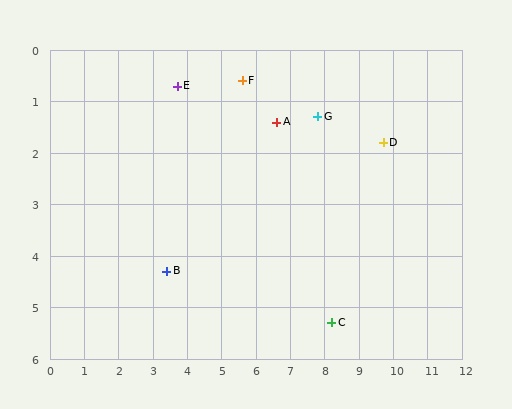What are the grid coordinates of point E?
Point E is at approximately (3.7, 0.7).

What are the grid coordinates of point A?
Point A is at approximately (6.6, 1.4).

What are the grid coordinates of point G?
Point G is at approximately (7.8, 1.3).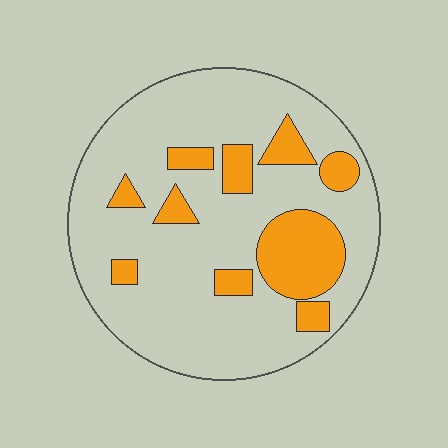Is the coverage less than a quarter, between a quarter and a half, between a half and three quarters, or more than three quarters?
Less than a quarter.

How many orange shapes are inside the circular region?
10.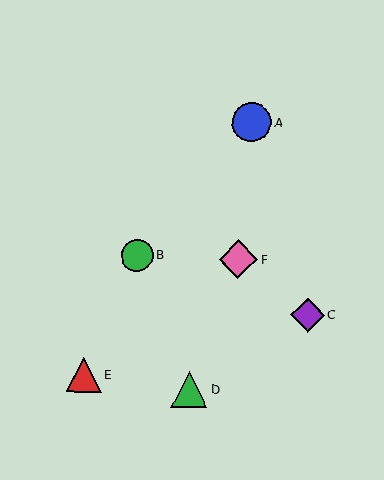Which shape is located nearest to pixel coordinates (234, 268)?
The pink diamond (labeled F) at (238, 259) is nearest to that location.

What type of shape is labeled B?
Shape B is a green circle.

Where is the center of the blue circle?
The center of the blue circle is at (252, 123).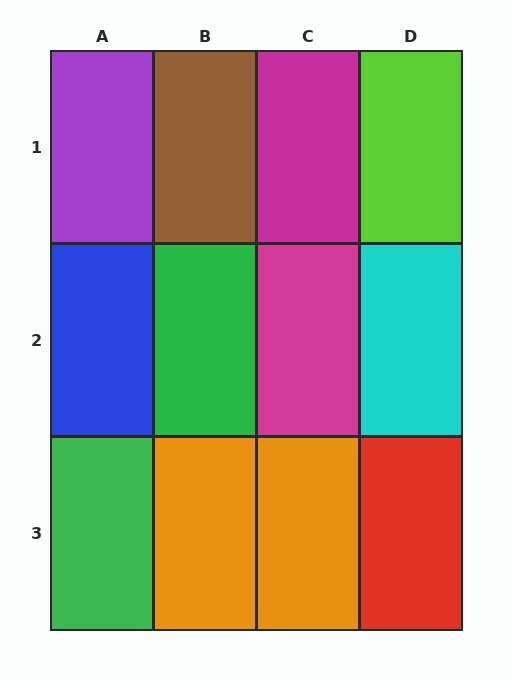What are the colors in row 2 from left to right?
Blue, green, magenta, cyan.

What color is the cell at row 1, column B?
Brown.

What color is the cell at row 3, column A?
Green.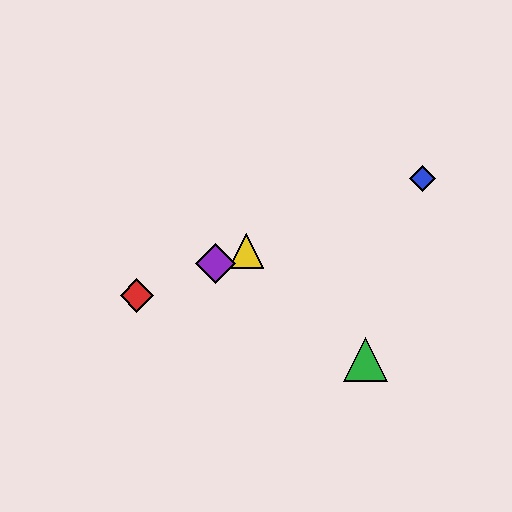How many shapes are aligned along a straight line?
4 shapes (the red diamond, the blue diamond, the yellow triangle, the purple diamond) are aligned along a straight line.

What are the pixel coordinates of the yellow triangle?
The yellow triangle is at (246, 251).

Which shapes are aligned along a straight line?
The red diamond, the blue diamond, the yellow triangle, the purple diamond are aligned along a straight line.